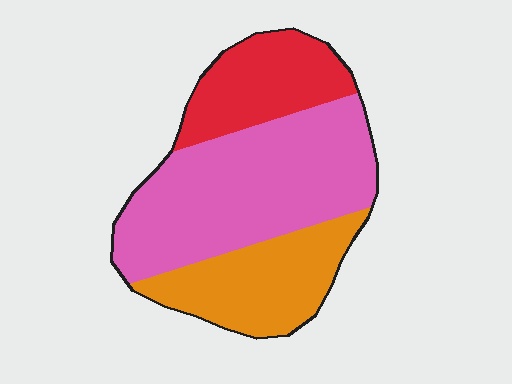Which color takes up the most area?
Pink, at roughly 50%.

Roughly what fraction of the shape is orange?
Orange covers about 25% of the shape.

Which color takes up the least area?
Red, at roughly 20%.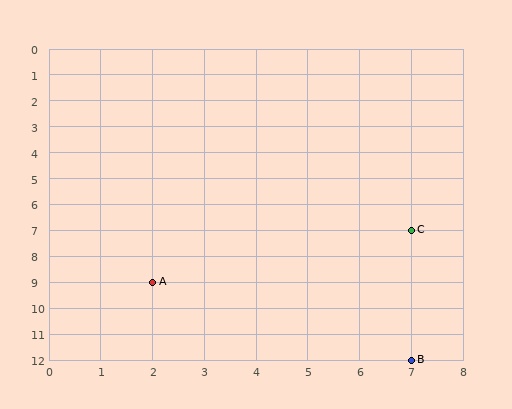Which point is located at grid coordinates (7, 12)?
Point B is at (7, 12).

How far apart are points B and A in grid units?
Points B and A are 5 columns and 3 rows apart (about 5.8 grid units diagonally).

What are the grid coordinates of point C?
Point C is at grid coordinates (7, 7).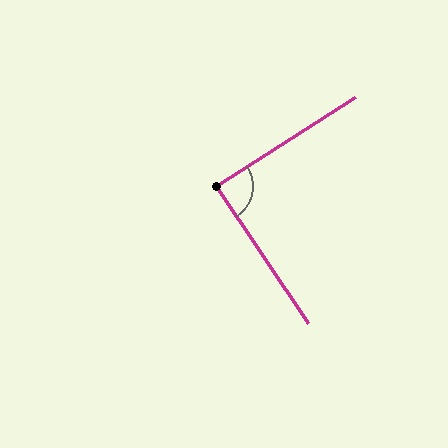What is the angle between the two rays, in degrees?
Approximately 89 degrees.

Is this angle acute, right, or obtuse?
It is approximately a right angle.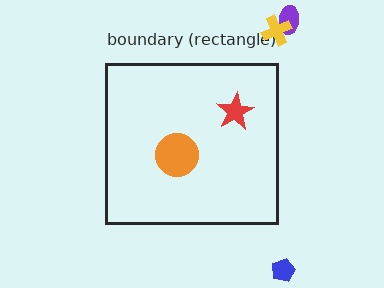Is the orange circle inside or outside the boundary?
Inside.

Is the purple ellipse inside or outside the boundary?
Outside.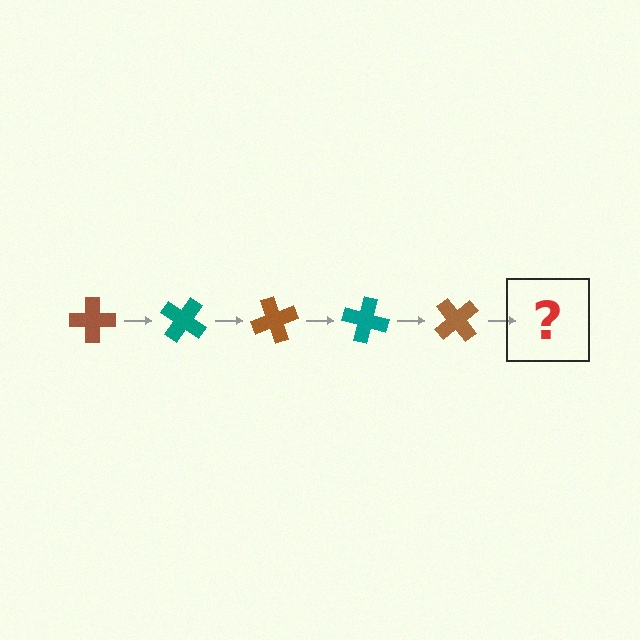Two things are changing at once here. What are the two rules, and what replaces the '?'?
The two rules are that it rotates 35 degrees each step and the color cycles through brown and teal. The '?' should be a teal cross, rotated 175 degrees from the start.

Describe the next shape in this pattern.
It should be a teal cross, rotated 175 degrees from the start.